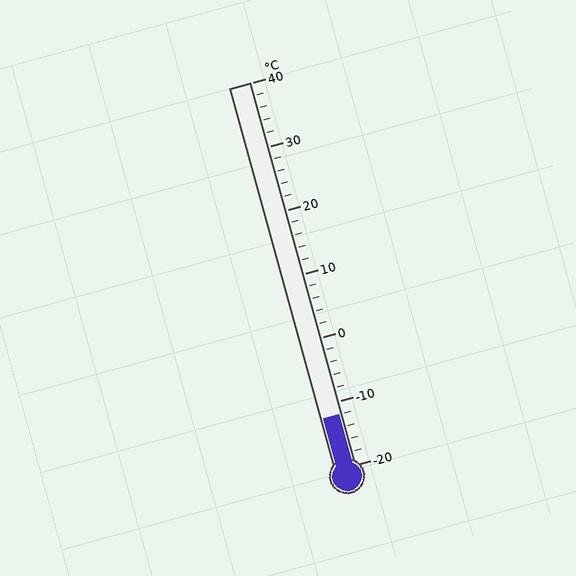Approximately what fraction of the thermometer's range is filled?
The thermometer is filled to approximately 15% of its range.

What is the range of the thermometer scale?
The thermometer scale ranges from -20°C to 40°C.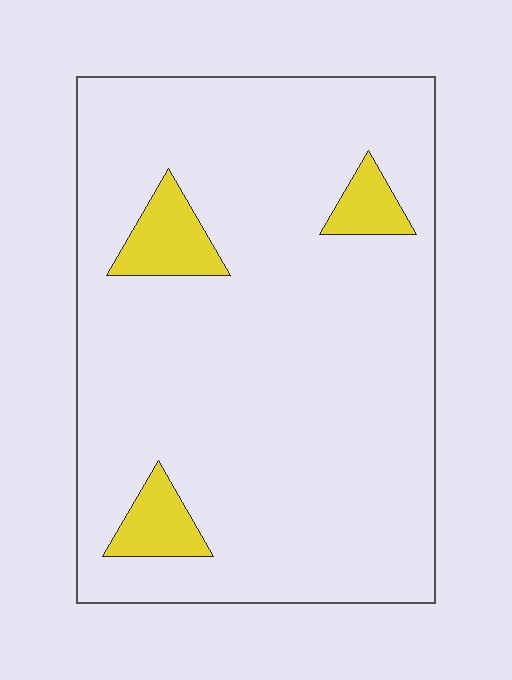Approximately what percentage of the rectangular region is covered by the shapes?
Approximately 10%.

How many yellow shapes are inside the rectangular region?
3.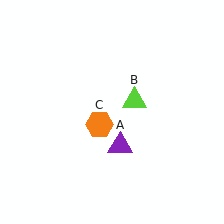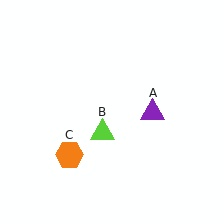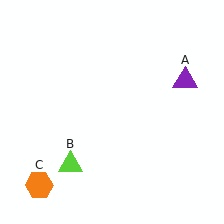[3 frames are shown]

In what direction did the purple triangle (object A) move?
The purple triangle (object A) moved up and to the right.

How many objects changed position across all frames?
3 objects changed position: purple triangle (object A), lime triangle (object B), orange hexagon (object C).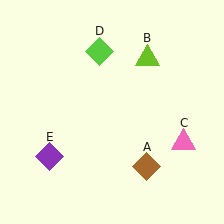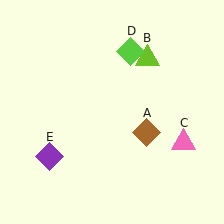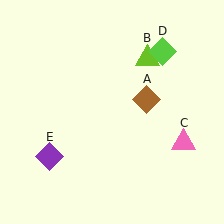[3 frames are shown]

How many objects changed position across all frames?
2 objects changed position: brown diamond (object A), lime diamond (object D).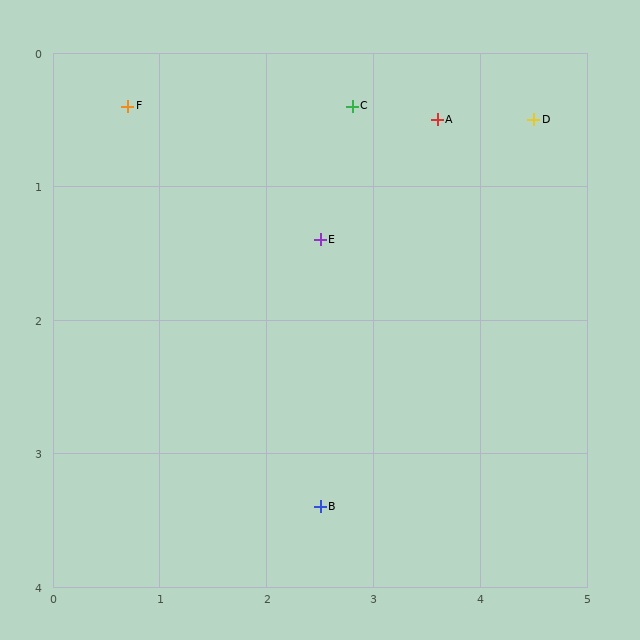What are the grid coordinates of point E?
Point E is at approximately (2.5, 1.4).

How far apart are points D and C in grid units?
Points D and C are about 1.7 grid units apart.